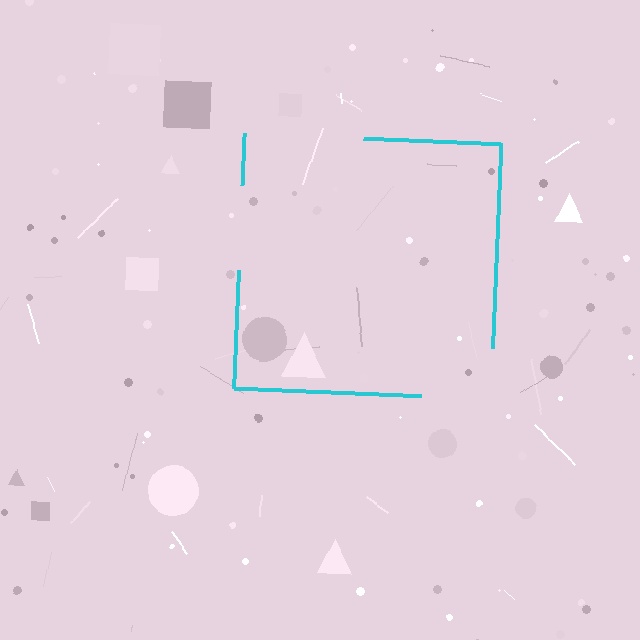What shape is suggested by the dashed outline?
The dashed outline suggests a square.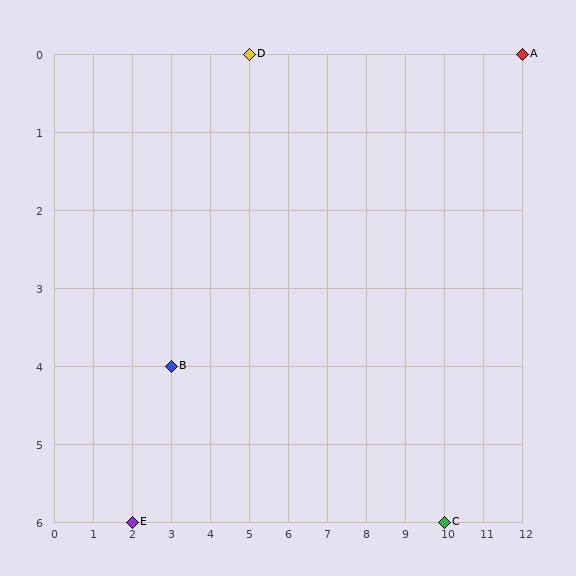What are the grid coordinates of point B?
Point B is at grid coordinates (3, 4).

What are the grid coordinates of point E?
Point E is at grid coordinates (2, 6).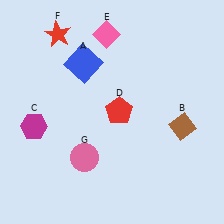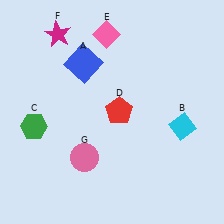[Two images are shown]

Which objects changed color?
B changed from brown to cyan. C changed from magenta to green. F changed from red to magenta.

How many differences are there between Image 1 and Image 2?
There are 3 differences between the two images.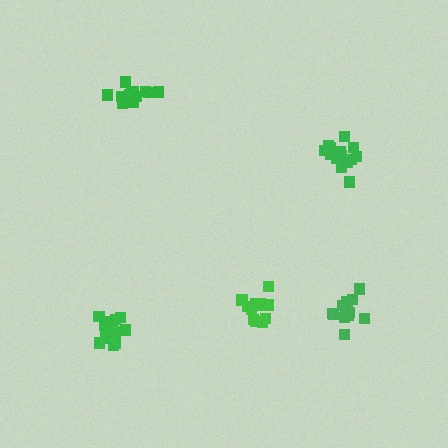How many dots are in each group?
Group 1: 13 dots, Group 2: 18 dots, Group 3: 13 dots, Group 4: 15 dots, Group 5: 19 dots (78 total).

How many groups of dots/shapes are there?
There are 5 groups.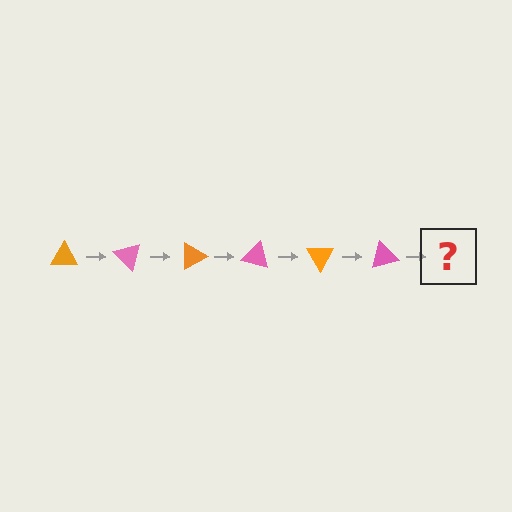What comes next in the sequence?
The next element should be an orange triangle, rotated 270 degrees from the start.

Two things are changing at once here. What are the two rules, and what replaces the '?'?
The two rules are that it rotates 45 degrees each step and the color cycles through orange and pink. The '?' should be an orange triangle, rotated 270 degrees from the start.